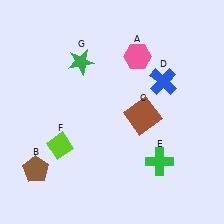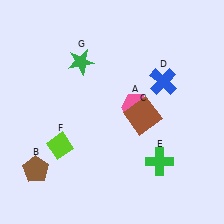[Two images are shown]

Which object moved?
The pink hexagon (A) moved down.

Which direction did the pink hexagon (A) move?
The pink hexagon (A) moved down.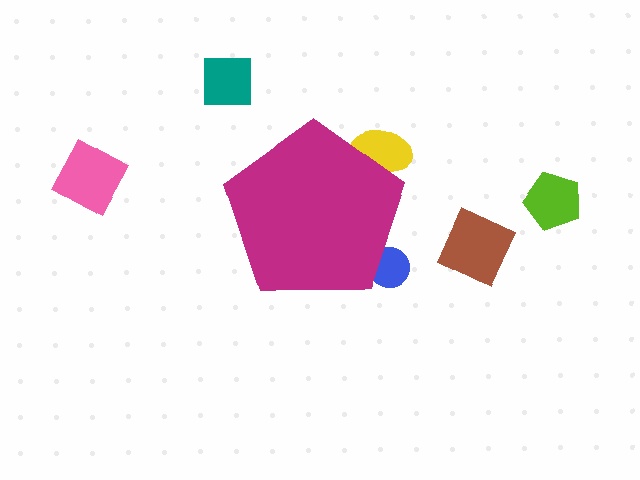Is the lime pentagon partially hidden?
No, the lime pentagon is fully visible.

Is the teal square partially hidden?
No, the teal square is fully visible.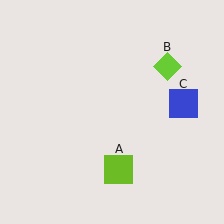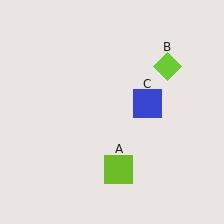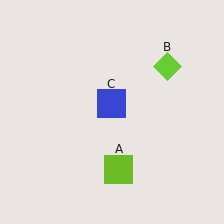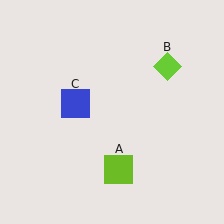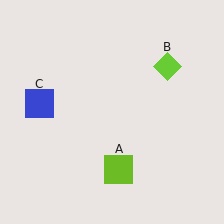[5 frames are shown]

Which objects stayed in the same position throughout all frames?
Lime square (object A) and lime diamond (object B) remained stationary.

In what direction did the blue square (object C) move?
The blue square (object C) moved left.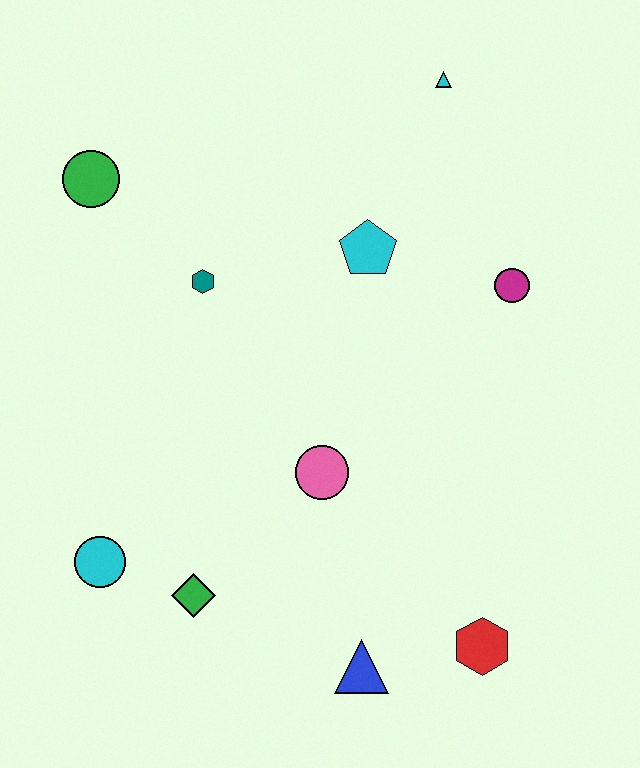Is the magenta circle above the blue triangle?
Yes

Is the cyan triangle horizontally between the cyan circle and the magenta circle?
Yes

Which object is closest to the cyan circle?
The green diamond is closest to the cyan circle.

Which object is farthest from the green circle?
The red hexagon is farthest from the green circle.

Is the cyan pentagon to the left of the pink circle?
No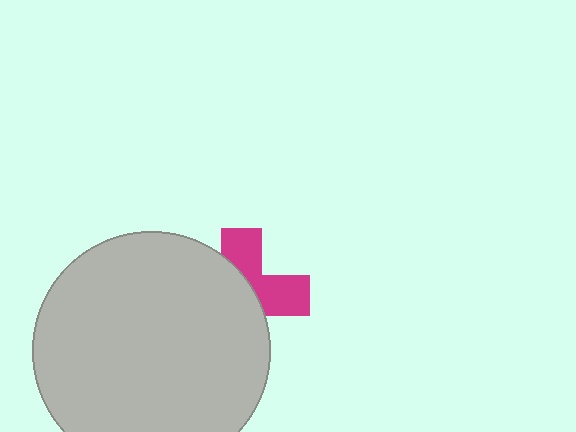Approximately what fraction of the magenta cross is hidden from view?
Roughly 59% of the magenta cross is hidden behind the light gray circle.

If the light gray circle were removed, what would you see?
You would see the complete magenta cross.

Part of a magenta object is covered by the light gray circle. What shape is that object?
It is a cross.